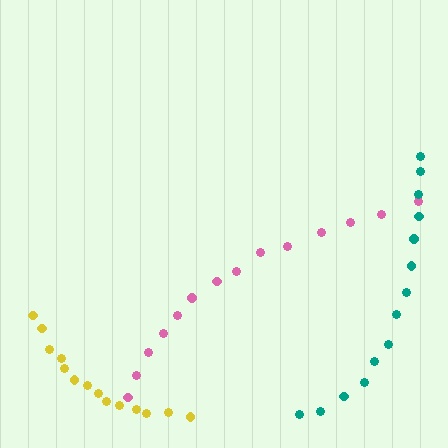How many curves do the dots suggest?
There are 3 distinct paths.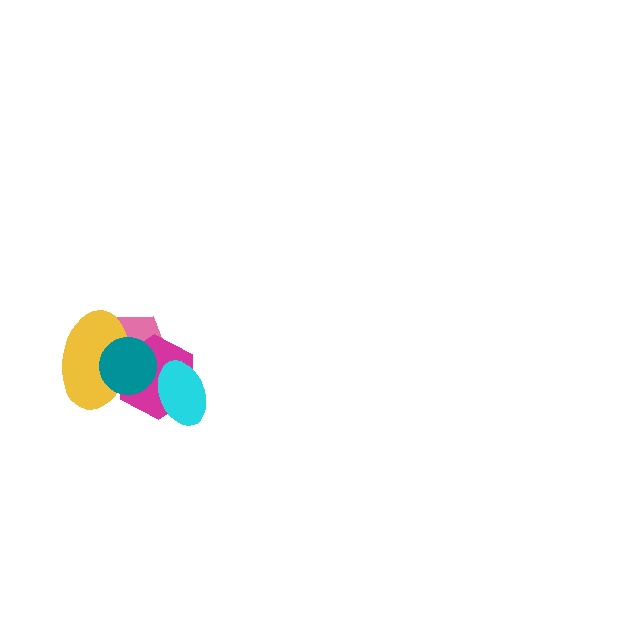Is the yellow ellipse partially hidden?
Yes, it is partially covered by another shape.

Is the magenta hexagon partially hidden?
Yes, it is partially covered by another shape.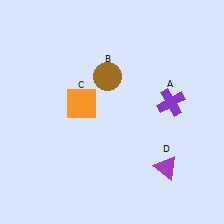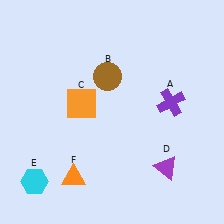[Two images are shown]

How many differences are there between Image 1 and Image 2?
There are 2 differences between the two images.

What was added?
A cyan hexagon (E), an orange triangle (F) were added in Image 2.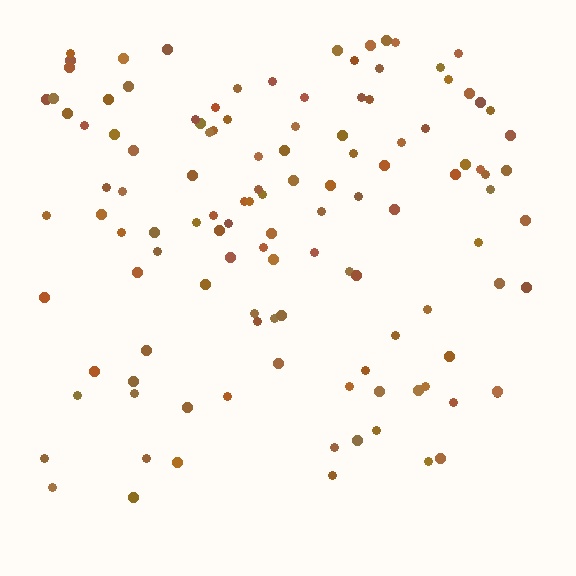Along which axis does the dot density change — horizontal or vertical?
Vertical.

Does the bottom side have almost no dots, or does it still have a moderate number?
Still a moderate number, just noticeably fewer than the top.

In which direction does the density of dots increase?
From bottom to top, with the top side densest.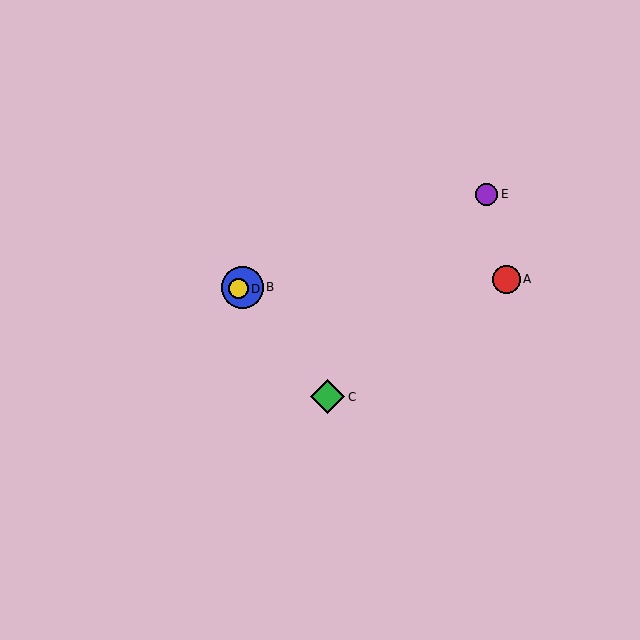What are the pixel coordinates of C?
Object C is at (328, 397).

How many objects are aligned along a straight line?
3 objects (B, D, E) are aligned along a straight line.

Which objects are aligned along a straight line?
Objects B, D, E are aligned along a straight line.